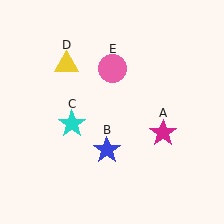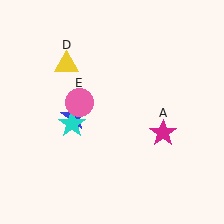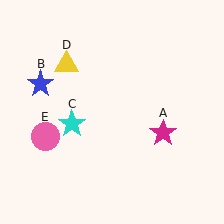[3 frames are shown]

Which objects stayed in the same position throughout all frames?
Magenta star (object A) and cyan star (object C) and yellow triangle (object D) remained stationary.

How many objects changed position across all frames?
2 objects changed position: blue star (object B), pink circle (object E).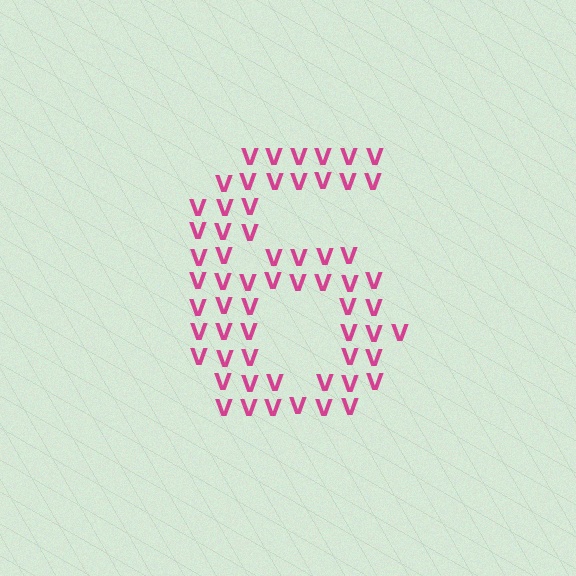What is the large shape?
The large shape is the digit 6.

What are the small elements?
The small elements are letter V's.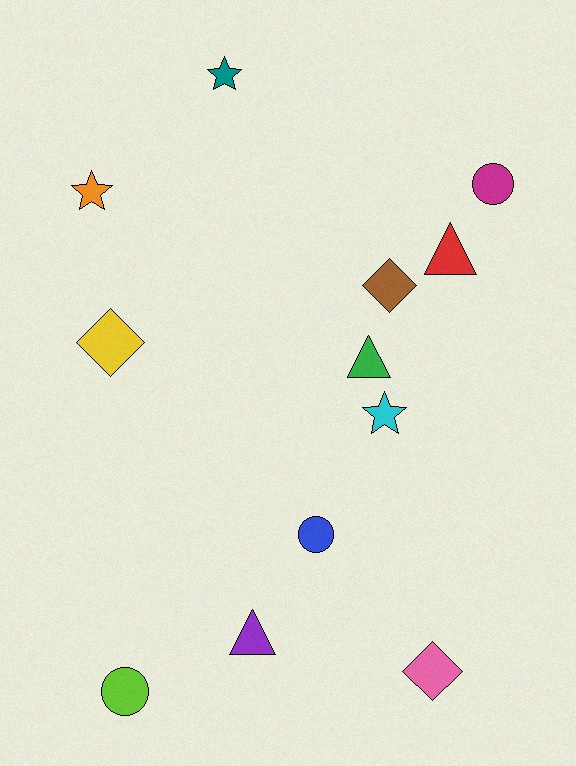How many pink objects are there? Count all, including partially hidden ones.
There is 1 pink object.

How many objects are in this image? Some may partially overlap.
There are 12 objects.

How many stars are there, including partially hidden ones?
There are 3 stars.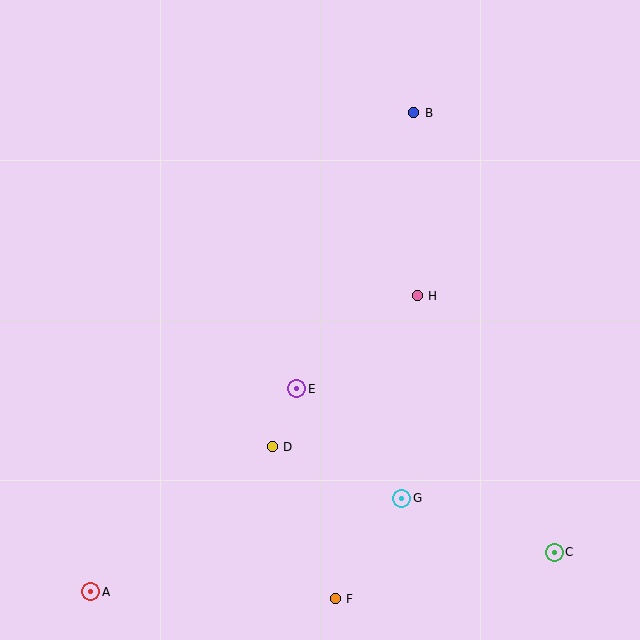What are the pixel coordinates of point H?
Point H is at (417, 296).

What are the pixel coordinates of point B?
Point B is at (414, 113).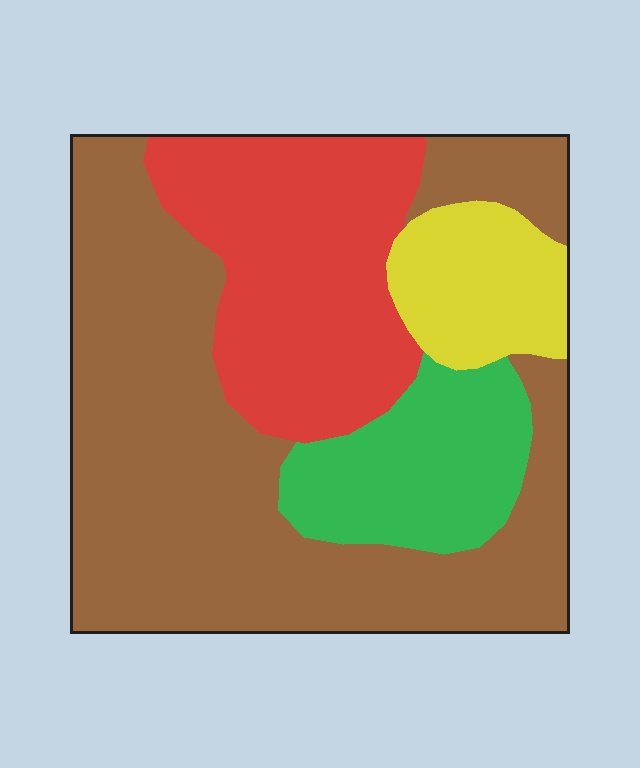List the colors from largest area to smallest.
From largest to smallest: brown, red, green, yellow.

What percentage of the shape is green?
Green covers about 15% of the shape.